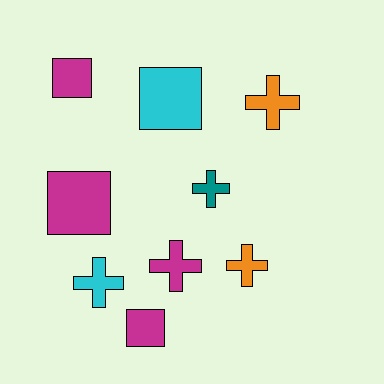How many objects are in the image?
There are 9 objects.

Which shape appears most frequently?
Cross, with 5 objects.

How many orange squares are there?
There are no orange squares.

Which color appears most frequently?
Magenta, with 4 objects.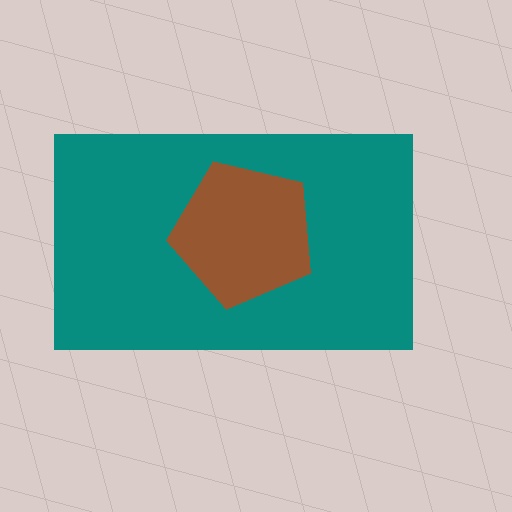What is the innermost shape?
The brown pentagon.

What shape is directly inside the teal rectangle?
The brown pentagon.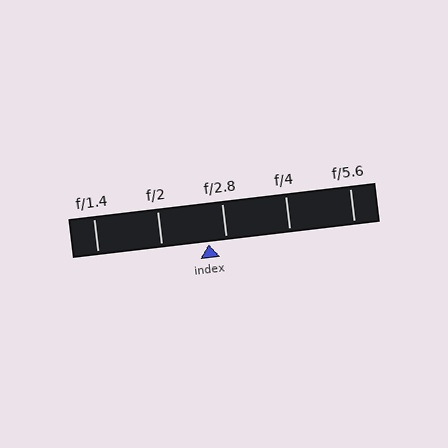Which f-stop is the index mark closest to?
The index mark is closest to f/2.8.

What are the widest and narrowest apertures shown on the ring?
The widest aperture shown is f/1.4 and the narrowest is f/5.6.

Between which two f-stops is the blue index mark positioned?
The index mark is between f/2 and f/2.8.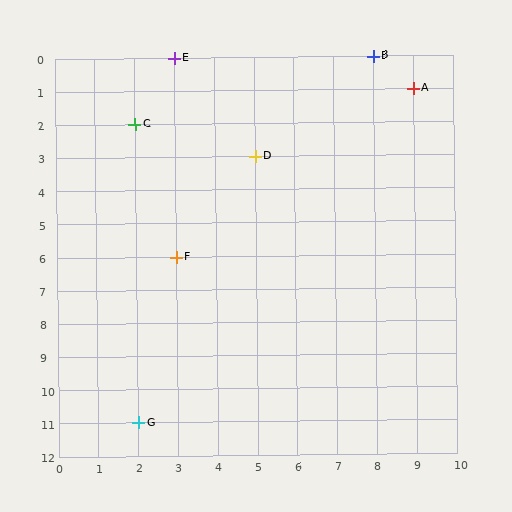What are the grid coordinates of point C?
Point C is at grid coordinates (2, 2).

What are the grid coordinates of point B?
Point B is at grid coordinates (8, 0).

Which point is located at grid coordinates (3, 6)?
Point F is at (3, 6).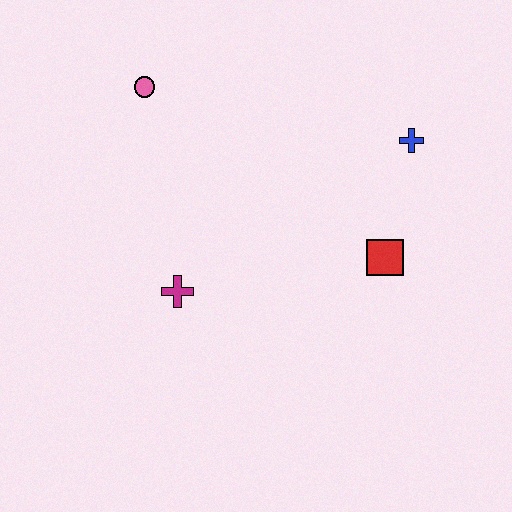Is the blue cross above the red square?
Yes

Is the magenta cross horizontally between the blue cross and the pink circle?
Yes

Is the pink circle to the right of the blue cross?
No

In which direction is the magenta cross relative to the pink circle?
The magenta cross is below the pink circle.